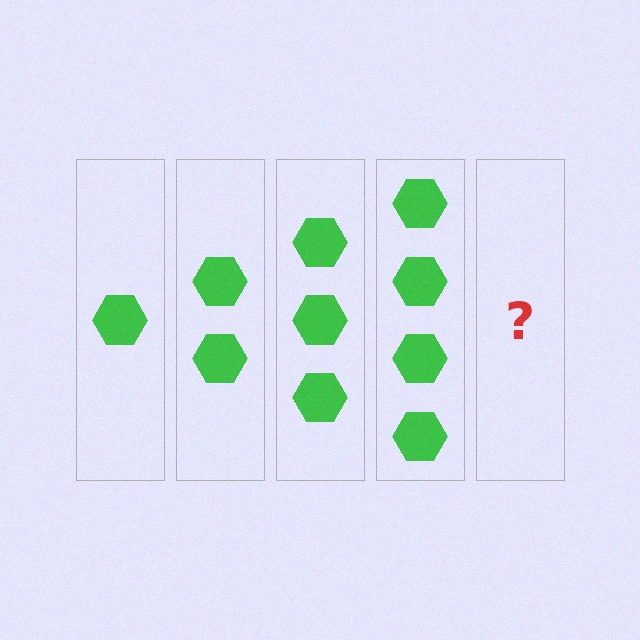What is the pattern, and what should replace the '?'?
The pattern is that each step adds one more hexagon. The '?' should be 5 hexagons.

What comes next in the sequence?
The next element should be 5 hexagons.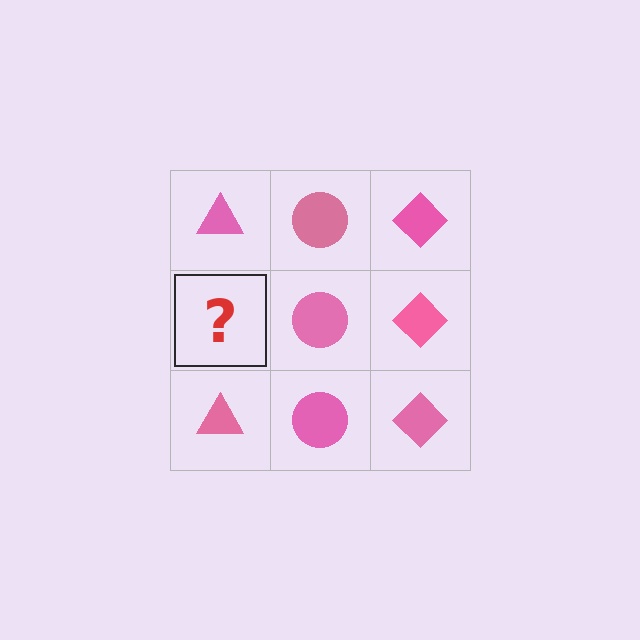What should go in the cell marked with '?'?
The missing cell should contain a pink triangle.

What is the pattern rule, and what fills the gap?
The rule is that each column has a consistent shape. The gap should be filled with a pink triangle.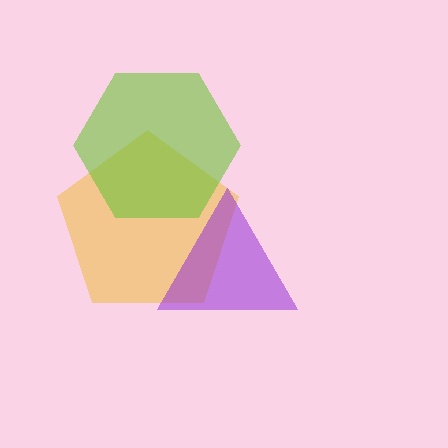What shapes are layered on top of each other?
The layered shapes are: a yellow pentagon, a purple triangle, a lime hexagon.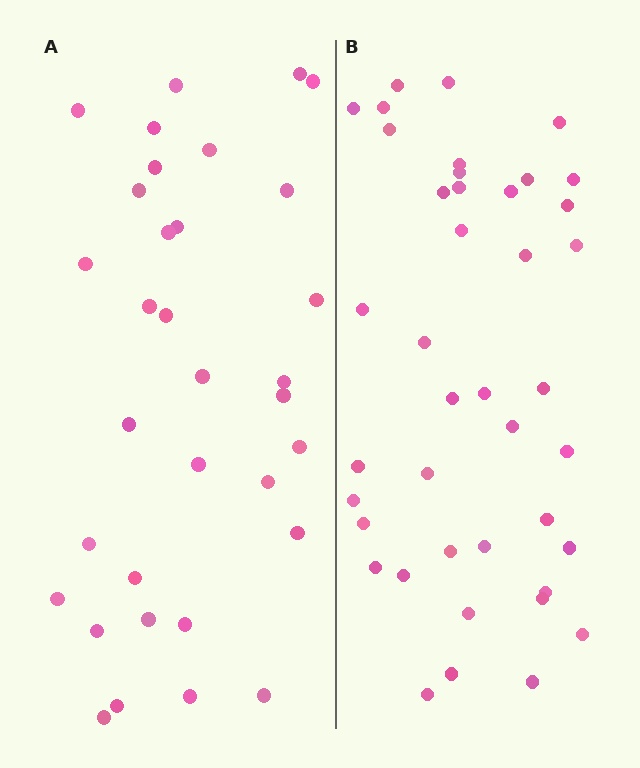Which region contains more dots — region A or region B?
Region B (the right region) has more dots.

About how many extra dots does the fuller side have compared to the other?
Region B has roughly 8 or so more dots than region A.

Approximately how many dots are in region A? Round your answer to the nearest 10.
About 30 dots. (The exact count is 33, which rounds to 30.)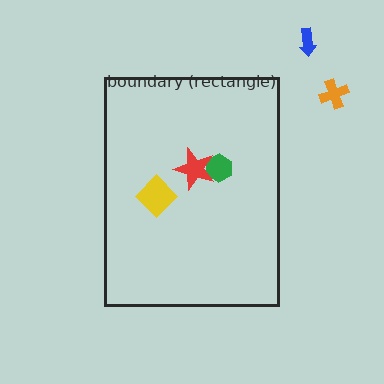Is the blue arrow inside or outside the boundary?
Outside.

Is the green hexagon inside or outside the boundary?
Inside.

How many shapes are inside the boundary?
3 inside, 2 outside.